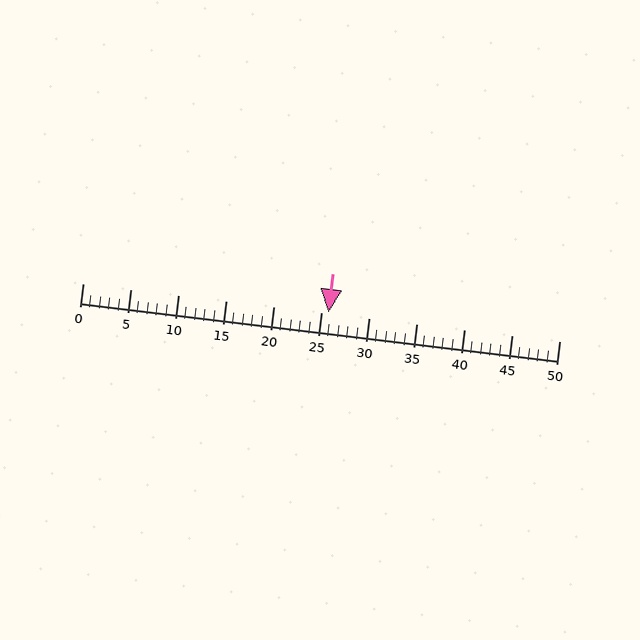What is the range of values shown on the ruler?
The ruler shows values from 0 to 50.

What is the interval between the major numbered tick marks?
The major tick marks are spaced 5 units apart.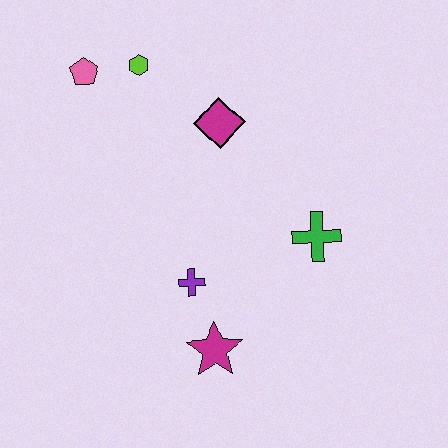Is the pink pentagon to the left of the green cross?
Yes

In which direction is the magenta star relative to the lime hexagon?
The magenta star is below the lime hexagon.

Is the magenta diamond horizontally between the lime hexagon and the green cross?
Yes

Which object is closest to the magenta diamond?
The lime hexagon is closest to the magenta diamond.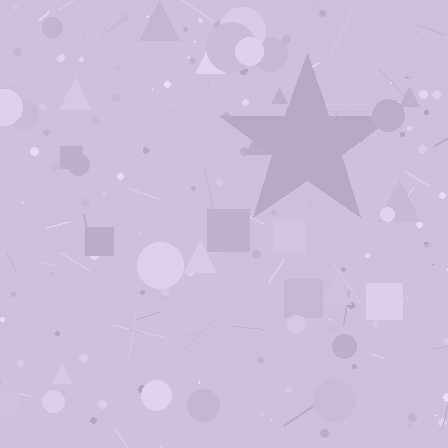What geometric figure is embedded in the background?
A star is embedded in the background.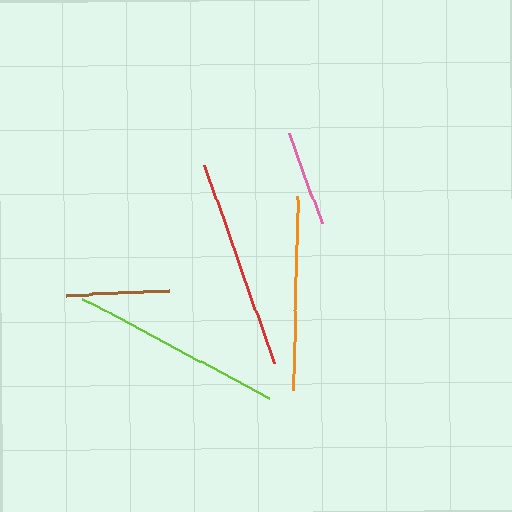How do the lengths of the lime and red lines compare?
The lime and red lines are approximately the same length.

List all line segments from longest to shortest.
From longest to shortest: lime, red, orange, brown, pink.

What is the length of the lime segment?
The lime segment is approximately 212 pixels long.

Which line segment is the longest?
The lime line is the longest at approximately 212 pixels.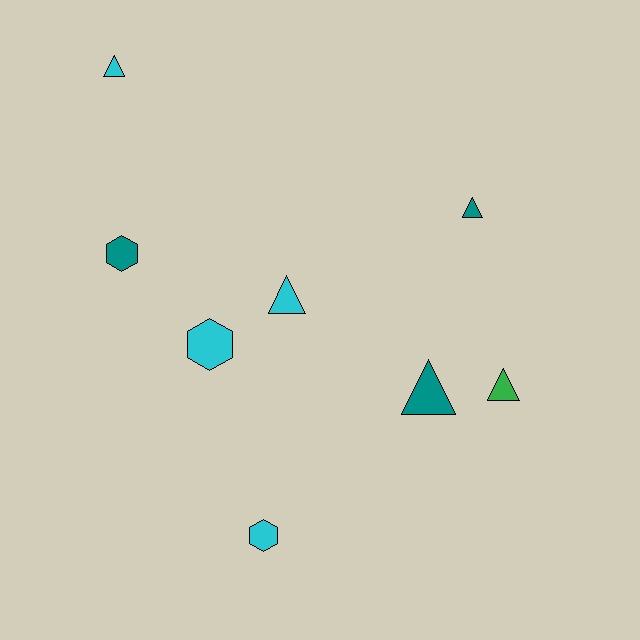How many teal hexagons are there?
There is 1 teal hexagon.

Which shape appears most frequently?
Triangle, with 5 objects.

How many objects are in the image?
There are 8 objects.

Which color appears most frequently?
Cyan, with 4 objects.